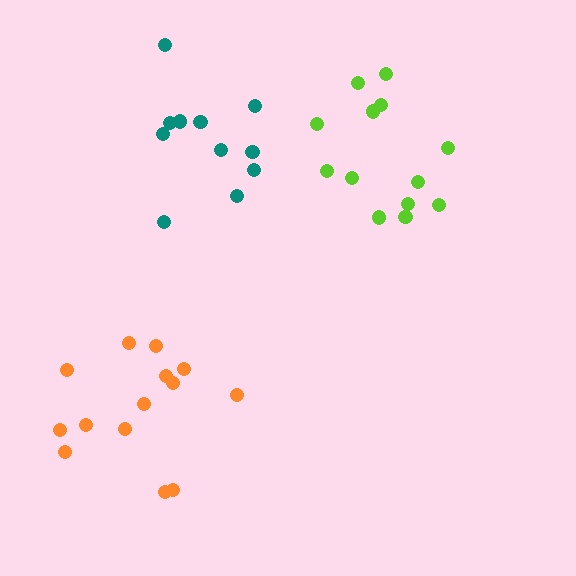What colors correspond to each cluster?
The clusters are colored: lime, orange, teal.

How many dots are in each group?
Group 1: 13 dots, Group 2: 14 dots, Group 3: 11 dots (38 total).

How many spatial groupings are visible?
There are 3 spatial groupings.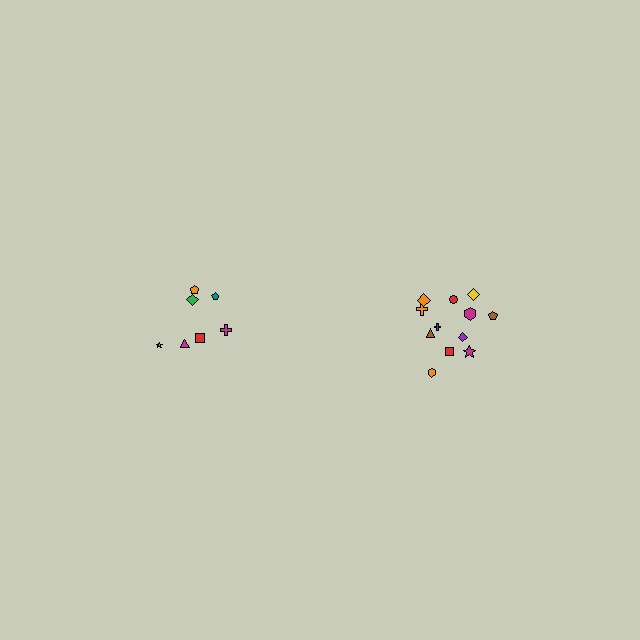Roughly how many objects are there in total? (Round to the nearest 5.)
Roughly 20 objects in total.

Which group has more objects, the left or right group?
The right group.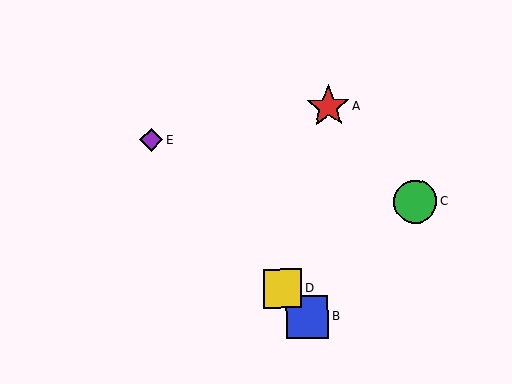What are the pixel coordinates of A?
Object A is at (328, 107).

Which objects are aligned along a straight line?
Objects B, D, E are aligned along a straight line.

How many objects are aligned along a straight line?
3 objects (B, D, E) are aligned along a straight line.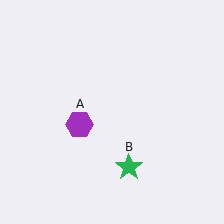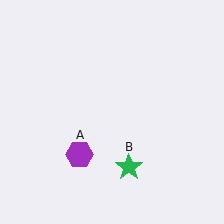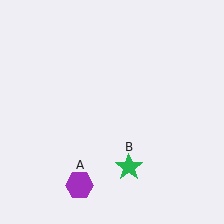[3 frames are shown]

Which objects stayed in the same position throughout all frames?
Green star (object B) remained stationary.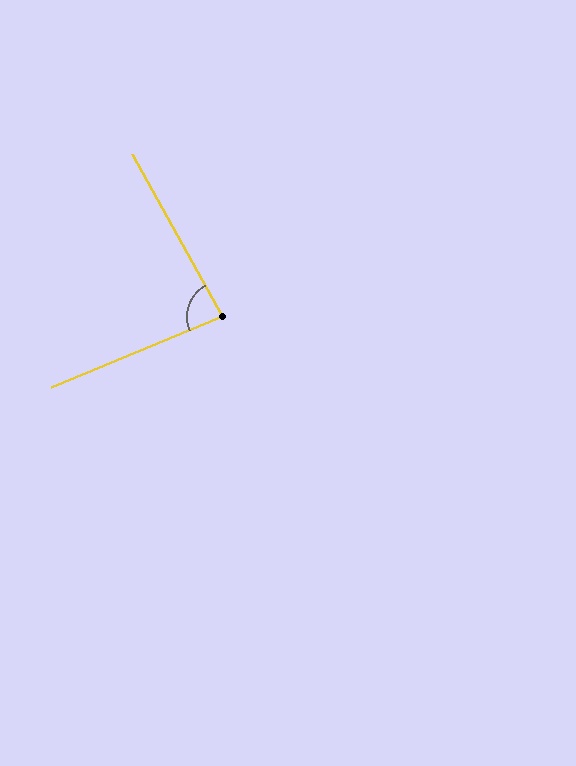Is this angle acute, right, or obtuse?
It is acute.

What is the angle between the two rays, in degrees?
Approximately 83 degrees.